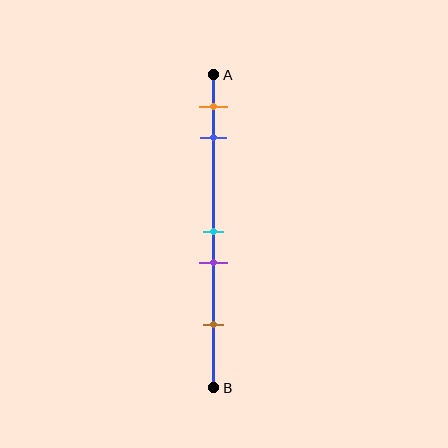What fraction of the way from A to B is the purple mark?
The purple mark is approximately 60% (0.6) of the way from A to B.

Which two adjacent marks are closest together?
The cyan and purple marks are the closest adjacent pair.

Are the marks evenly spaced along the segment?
No, the marks are not evenly spaced.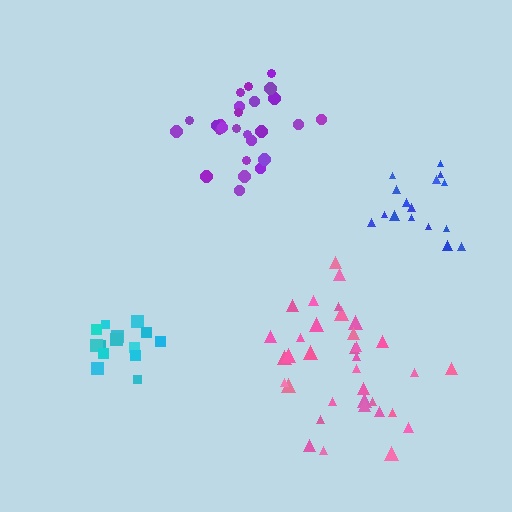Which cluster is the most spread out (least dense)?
Pink.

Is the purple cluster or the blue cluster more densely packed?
Purple.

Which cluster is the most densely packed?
Purple.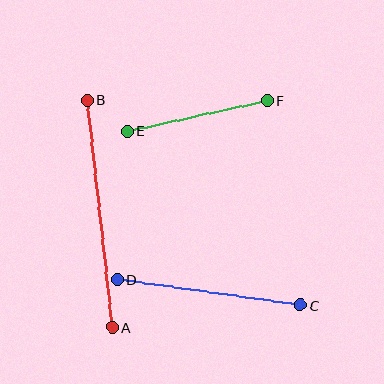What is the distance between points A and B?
The distance is approximately 229 pixels.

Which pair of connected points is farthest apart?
Points A and B are farthest apart.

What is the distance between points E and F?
The distance is approximately 143 pixels.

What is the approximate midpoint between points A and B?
The midpoint is at approximately (100, 214) pixels.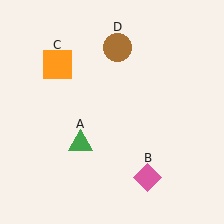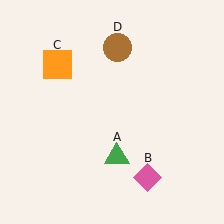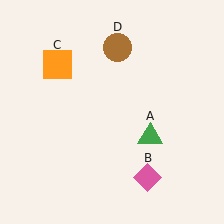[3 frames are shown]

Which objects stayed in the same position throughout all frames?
Pink diamond (object B) and orange square (object C) and brown circle (object D) remained stationary.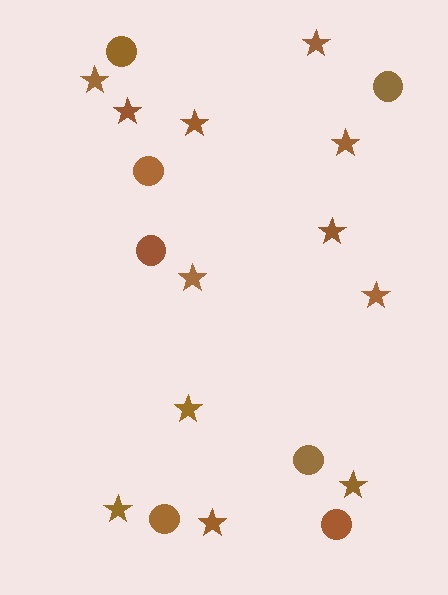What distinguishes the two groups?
There are 2 groups: one group of stars (12) and one group of circles (7).